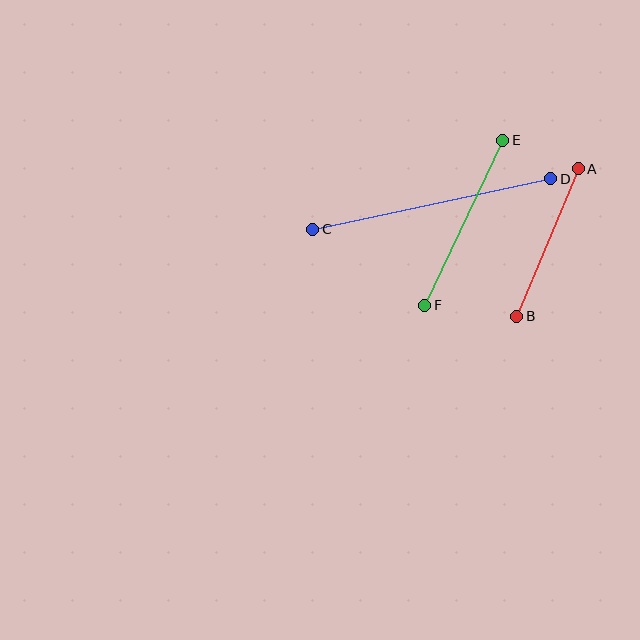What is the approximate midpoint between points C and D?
The midpoint is at approximately (432, 204) pixels.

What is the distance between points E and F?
The distance is approximately 183 pixels.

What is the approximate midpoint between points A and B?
The midpoint is at approximately (548, 242) pixels.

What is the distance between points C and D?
The distance is approximately 243 pixels.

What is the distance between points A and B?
The distance is approximately 160 pixels.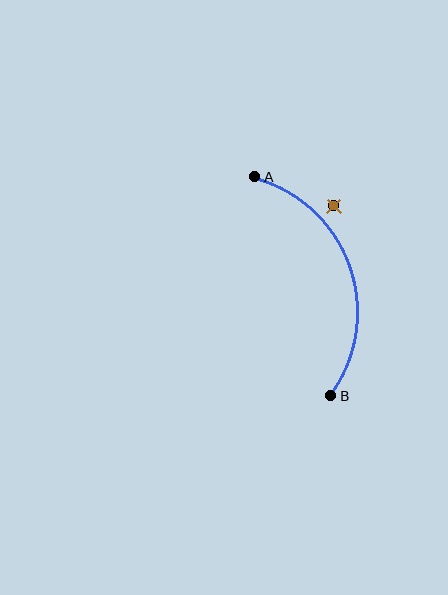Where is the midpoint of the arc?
The arc midpoint is the point on the curve farthest from the straight line joining A and B. It sits to the right of that line.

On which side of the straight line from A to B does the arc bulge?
The arc bulges to the right of the straight line connecting A and B.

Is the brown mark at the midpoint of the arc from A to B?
No — the brown mark does not lie on the arc at all. It sits slightly outside the curve.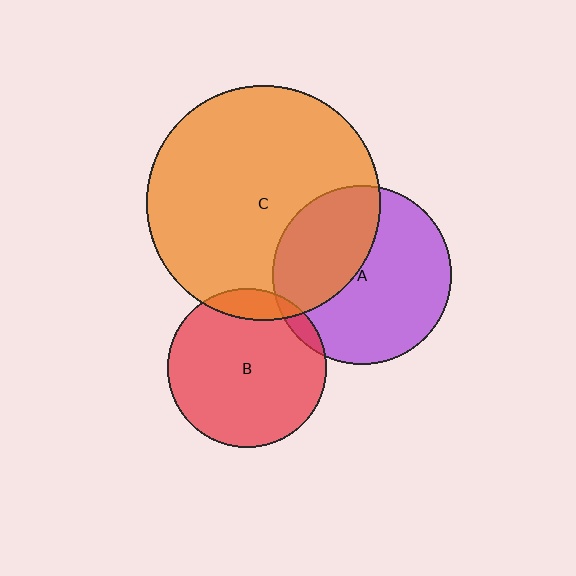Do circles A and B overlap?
Yes.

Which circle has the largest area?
Circle C (orange).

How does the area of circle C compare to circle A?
Approximately 1.7 times.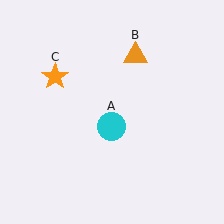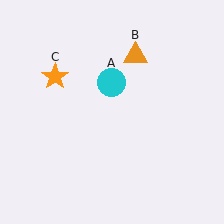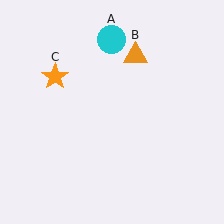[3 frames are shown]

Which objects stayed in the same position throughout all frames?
Orange triangle (object B) and orange star (object C) remained stationary.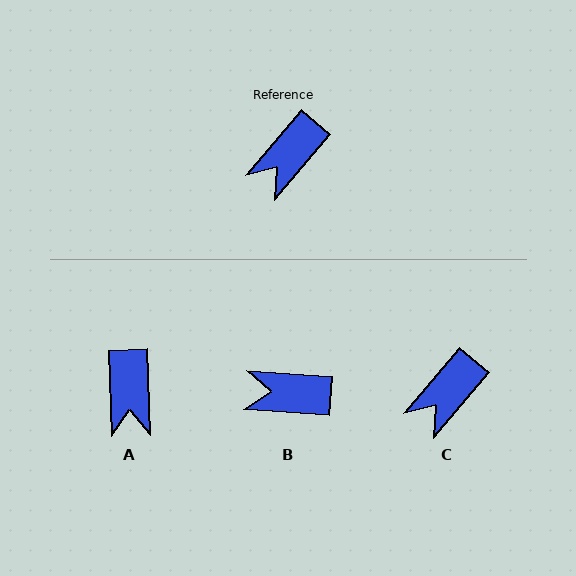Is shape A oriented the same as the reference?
No, it is off by about 42 degrees.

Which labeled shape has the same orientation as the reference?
C.